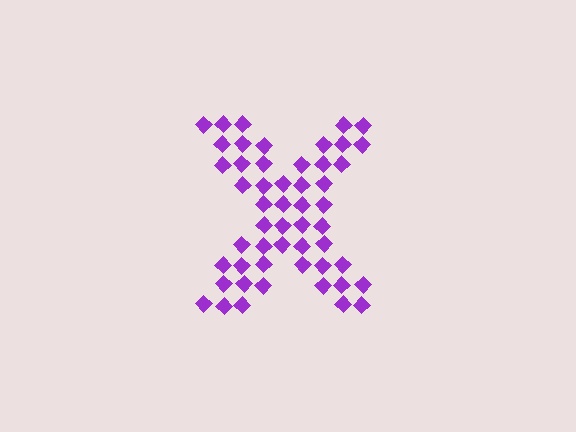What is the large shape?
The large shape is the letter X.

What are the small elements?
The small elements are diamonds.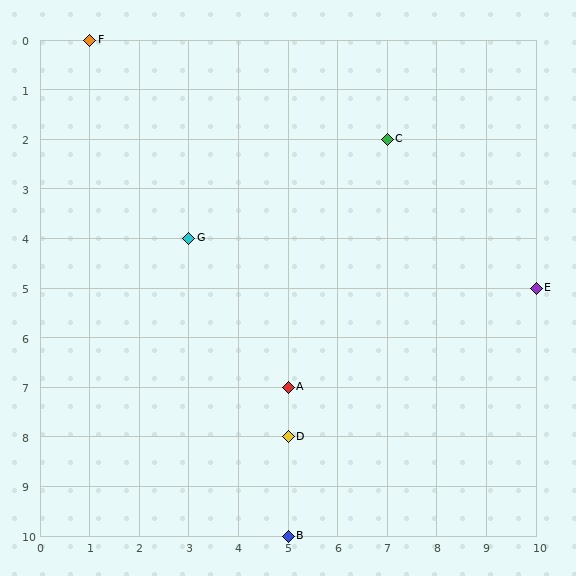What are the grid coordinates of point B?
Point B is at grid coordinates (5, 10).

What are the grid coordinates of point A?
Point A is at grid coordinates (5, 7).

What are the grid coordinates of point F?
Point F is at grid coordinates (1, 0).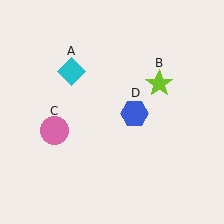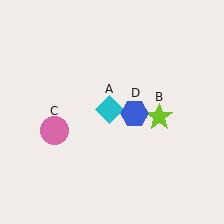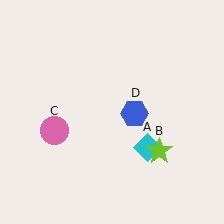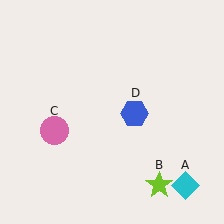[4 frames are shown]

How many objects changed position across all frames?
2 objects changed position: cyan diamond (object A), lime star (object B).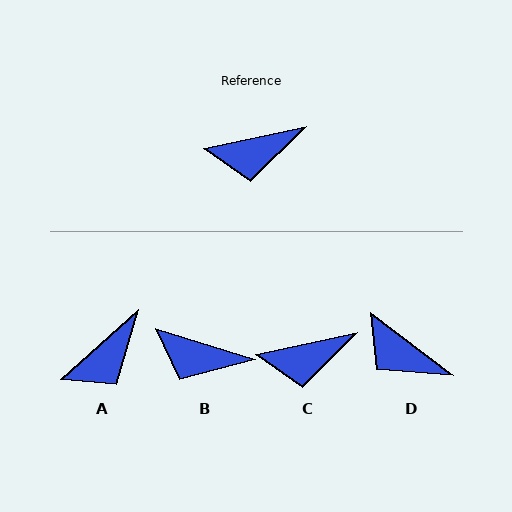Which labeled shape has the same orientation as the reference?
C.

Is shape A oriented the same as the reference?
No, it is off by about 29 degrees.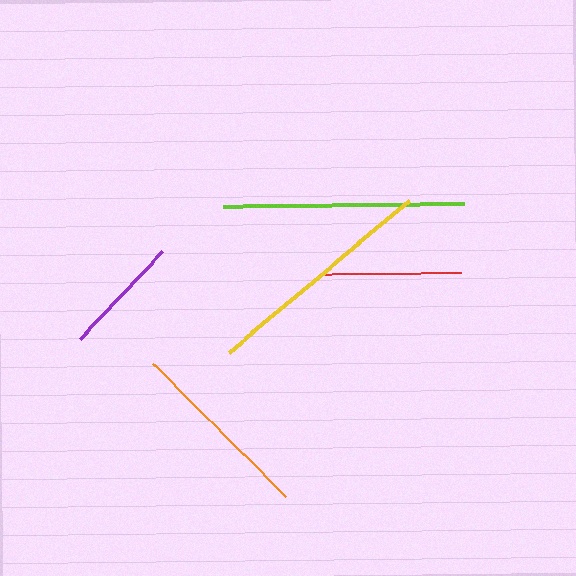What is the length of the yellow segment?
The yellow segment is approximately 236 pixels long.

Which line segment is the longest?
The lime line is the longest at approximately 241 pixels.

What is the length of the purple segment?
The purple segment is approximately 120 pixels long.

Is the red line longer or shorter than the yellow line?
The yellow line is longer than the red line.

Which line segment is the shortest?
The purple line is the shortest at approximately 120 pixels.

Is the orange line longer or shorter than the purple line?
The orange line is longer than the purple line.